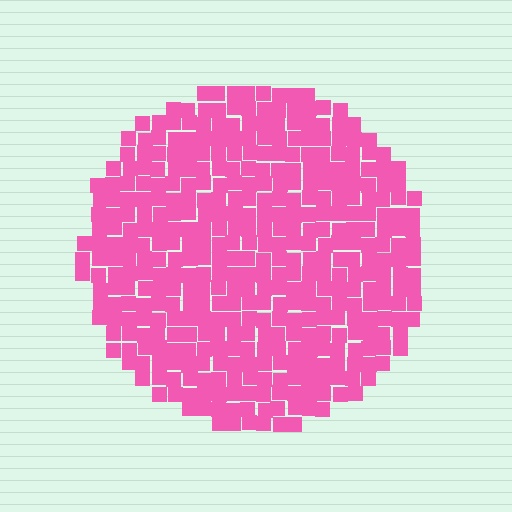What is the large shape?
The large shape is a circle.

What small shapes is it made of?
It is made of small squares.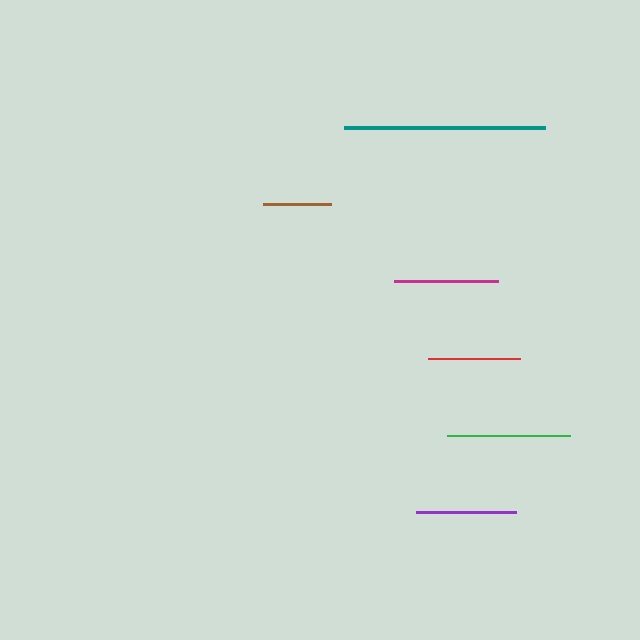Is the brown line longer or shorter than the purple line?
The purple line is longer than the brown line.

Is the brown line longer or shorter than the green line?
The green line is longer than the brown line.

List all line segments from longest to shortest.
From longest to shortest: teal, green, magenta, purple, red, brown.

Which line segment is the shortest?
The brown line is the shortest at approximately 68 pixels.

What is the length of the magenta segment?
The magenta segment is approximately 104 pixels long.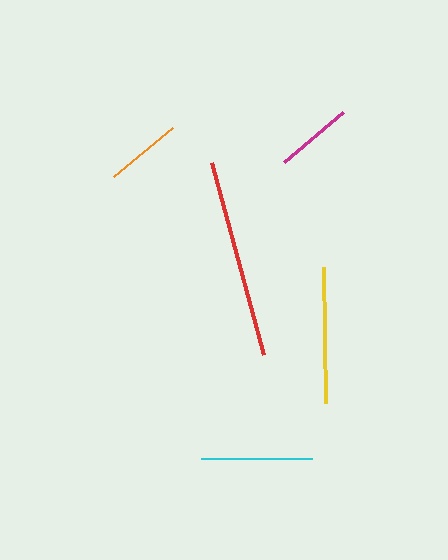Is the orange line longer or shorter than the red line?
The red line is longer than the orange line.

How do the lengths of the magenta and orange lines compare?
The magenta and orange lines are approximately the same length.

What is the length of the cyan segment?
The cyan segment is approximately 111 pixels long.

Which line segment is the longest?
The red line is the longest at approximately 198 pixels.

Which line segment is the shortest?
The orange line is the shortest at approximately 77 pixels.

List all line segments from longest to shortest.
From longest to shortest: red, yellow, cyan, magenta, orange.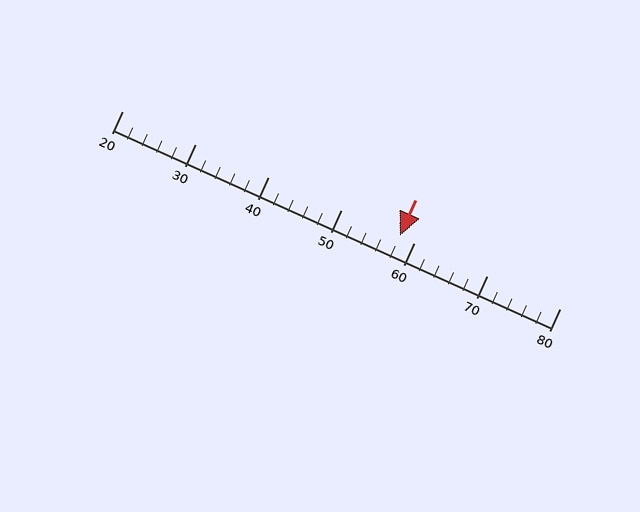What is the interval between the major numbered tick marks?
The major tick marks are spaced 10 units apart.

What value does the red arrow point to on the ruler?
The red arrow points to approximately 58.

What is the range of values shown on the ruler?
The ruler shows values from 20 to 80.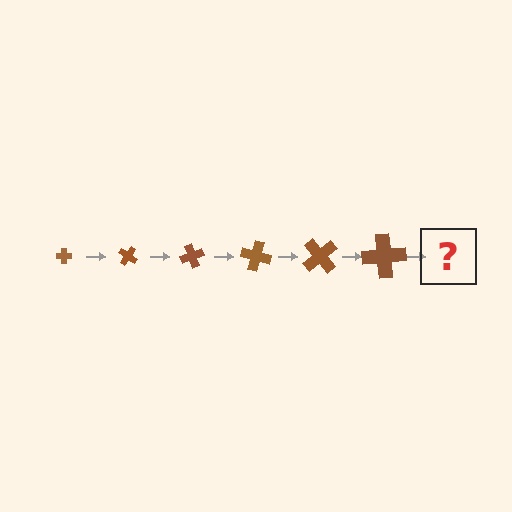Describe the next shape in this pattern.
It should be a cross, larger than the previous one and rotated 210 degrees from the start.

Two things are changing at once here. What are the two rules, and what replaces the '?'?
The two rules are that the cross grows larger each step and it rotates 35 degrees each step. The '?' should be a cross, larger than the previous one and rotated 210 degrees from the start.